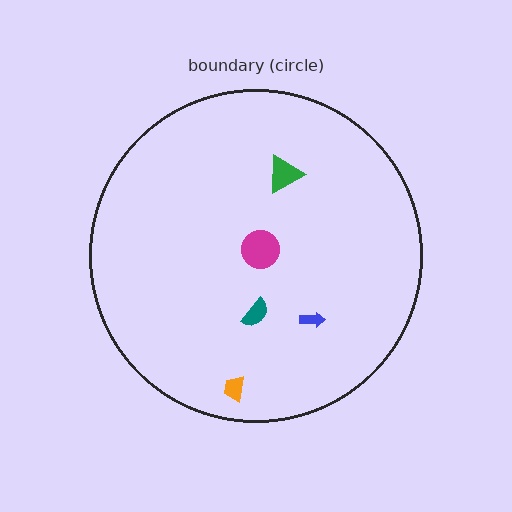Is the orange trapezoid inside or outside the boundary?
Inside.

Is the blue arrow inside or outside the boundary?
Inside.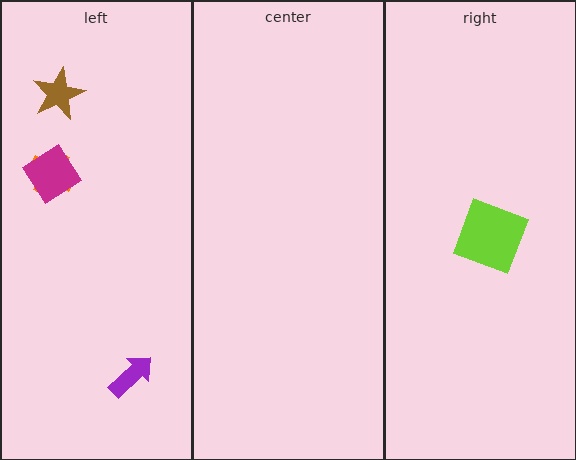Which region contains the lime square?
The right region.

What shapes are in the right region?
The lime square.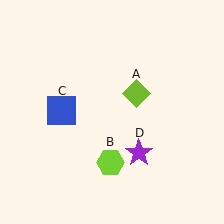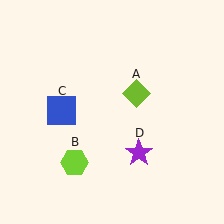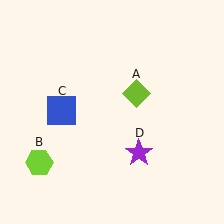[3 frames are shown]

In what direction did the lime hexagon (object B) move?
The lime hexagon (object B) moved left.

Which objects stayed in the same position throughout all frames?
Lime diamond (object A) and blue square (object C) and purple star (object D) remained stationary.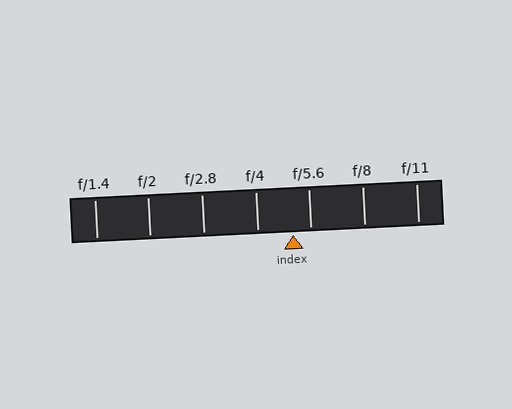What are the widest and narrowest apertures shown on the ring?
The widest aperture shown is f/1.4 and the narrowest is f/11.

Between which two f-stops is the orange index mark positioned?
The index mark is between f/4 and f/5.6.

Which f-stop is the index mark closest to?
The index mark is closest to f/5.6.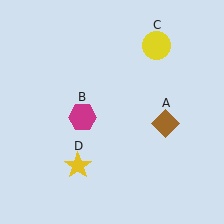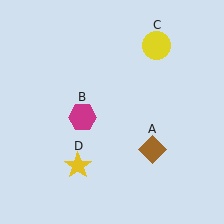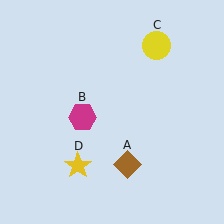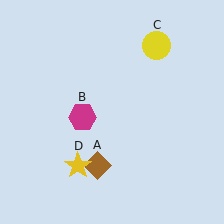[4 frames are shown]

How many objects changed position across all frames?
1 object changed position: brown diamond (object A).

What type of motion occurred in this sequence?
The brown diamond (object A) rotated clockwise around the center of the scene.